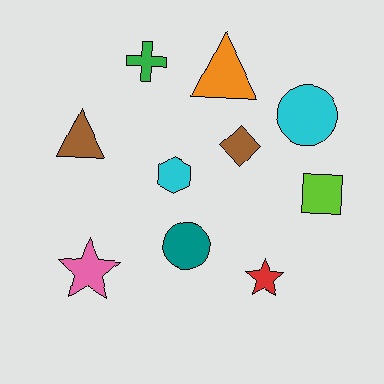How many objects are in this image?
There are 10 objects.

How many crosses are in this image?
There is 1 cross.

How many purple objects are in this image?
There are no purple objects.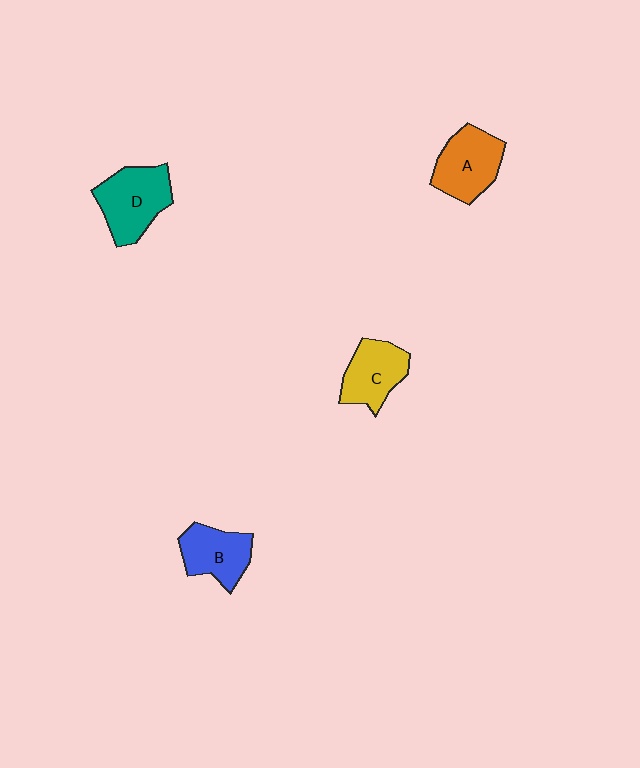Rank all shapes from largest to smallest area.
From largest to smallest: D (teal), A (orange), C (yellow), B (blue).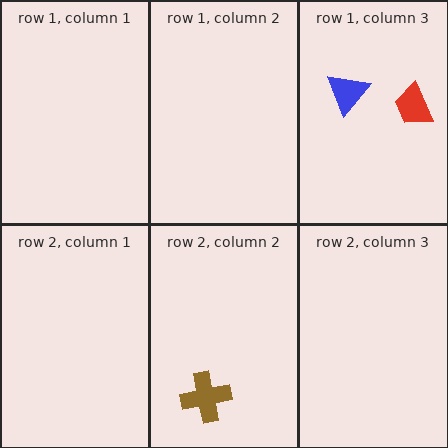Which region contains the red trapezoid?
The row 1, column 3 region.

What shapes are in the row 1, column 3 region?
The blue triangle, the red trapezoid.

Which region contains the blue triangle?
The row 1, column 3 region.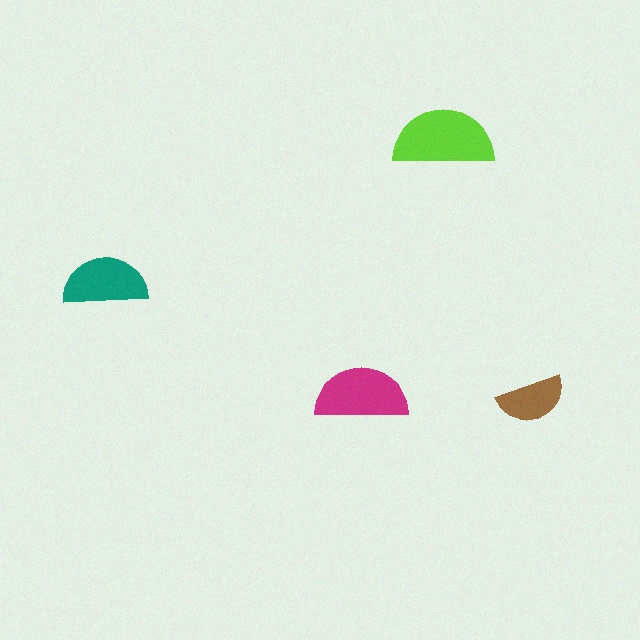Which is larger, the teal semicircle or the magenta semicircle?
The magenta one.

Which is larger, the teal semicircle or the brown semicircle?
The teal one.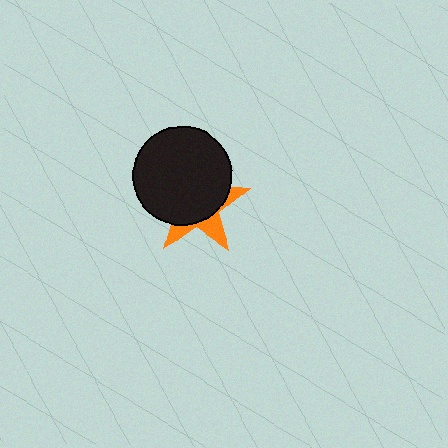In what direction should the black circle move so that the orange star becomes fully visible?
The black circle should move toward the upper-left. That is the shortest direction to clear the overlap and leave the orange star fully visible.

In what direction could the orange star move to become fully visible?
The orange star could move toward the lower-right. That would shift it out from behind the black circle entirely.